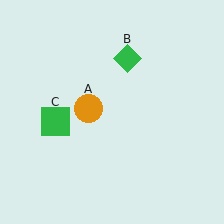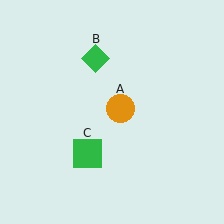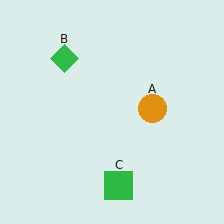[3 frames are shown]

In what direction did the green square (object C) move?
The green square (object C) moved down and to the right.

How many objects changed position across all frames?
3 objects changed position: orange circle (object A), green diamond (object B), green square (object C).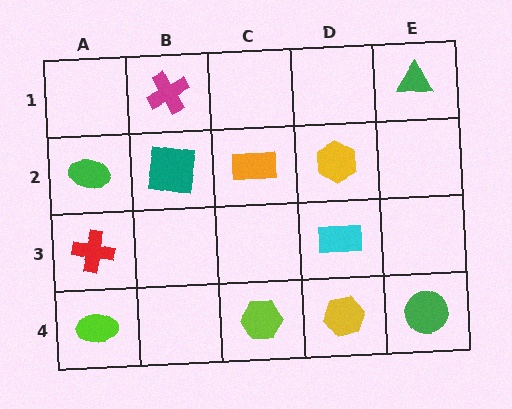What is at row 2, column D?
A yellow hexagon.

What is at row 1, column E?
A green triangle.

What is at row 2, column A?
A green ellipse.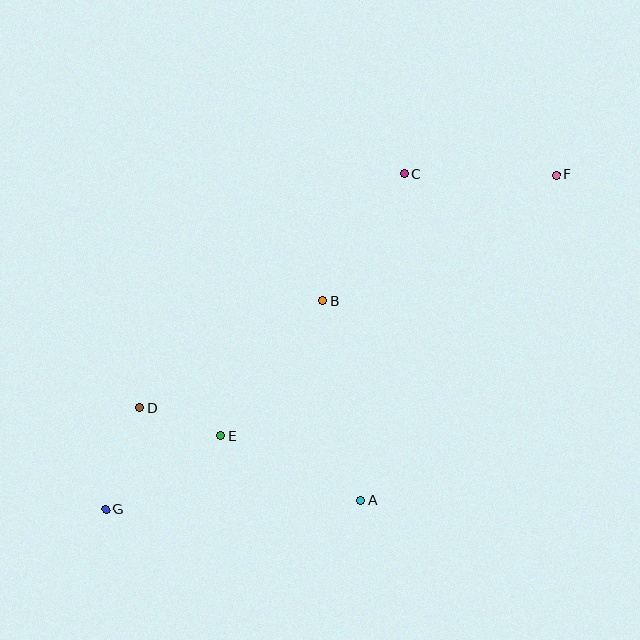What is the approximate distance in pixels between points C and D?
The distance between C and D is approximately 354 pixels.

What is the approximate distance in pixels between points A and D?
The distance between A and D is approximately 240 pixels.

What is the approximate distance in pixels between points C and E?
The distance between C and E is approximately 320 pixels.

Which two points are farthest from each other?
Points F and G are farthest from each other.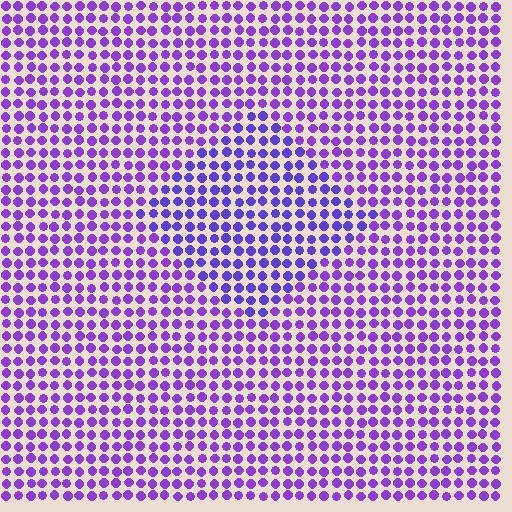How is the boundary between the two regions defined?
The boundary is defined purely by a slight shift in hue (about 20 degrees). Spacing, size, and orientation are identical on both sides.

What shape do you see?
I see a diamond.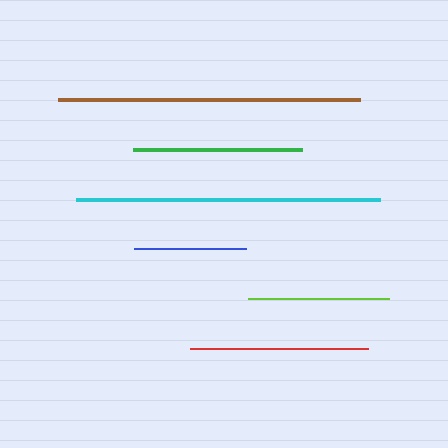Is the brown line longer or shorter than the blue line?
The brown line is longer than the blue line.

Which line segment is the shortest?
The blue line is the shortest at approximately 112 pixels.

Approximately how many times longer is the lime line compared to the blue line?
The lime line is approximately 1.3 times the length of the blue line.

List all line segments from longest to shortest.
From longest to shortest: cyan, brown, red, green, lime, blue.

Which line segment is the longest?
The cyan line is the longest at approximately 304 pixels.